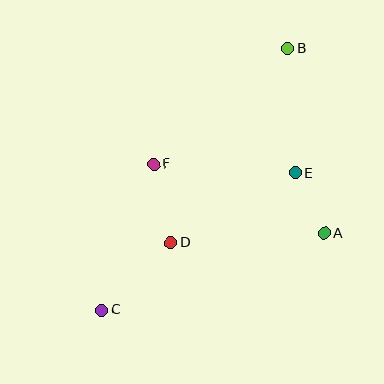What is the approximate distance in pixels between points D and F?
The distance between D and F is approximately 80 pixels.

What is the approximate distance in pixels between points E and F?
The distance between E and F is approximately 142 pixels.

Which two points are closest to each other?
Points A and E are closest to each other.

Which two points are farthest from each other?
Points B and C are farthest from each other.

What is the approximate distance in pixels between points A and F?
The distance between A and F is approximately 184 pixels.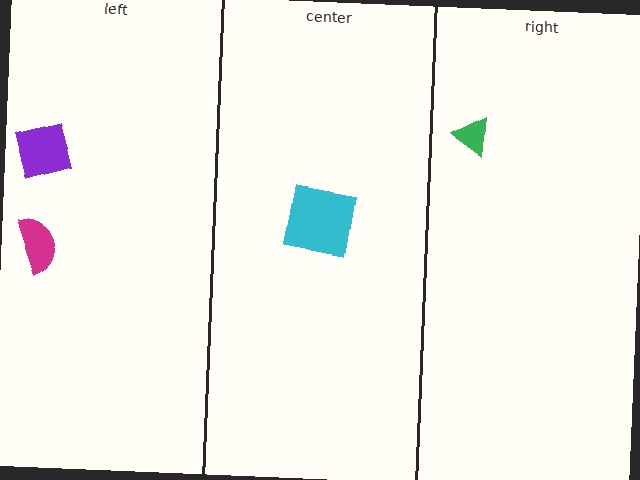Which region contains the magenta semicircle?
The left region.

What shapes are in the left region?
The purple square, the magenta semicircle.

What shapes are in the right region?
The green triangle.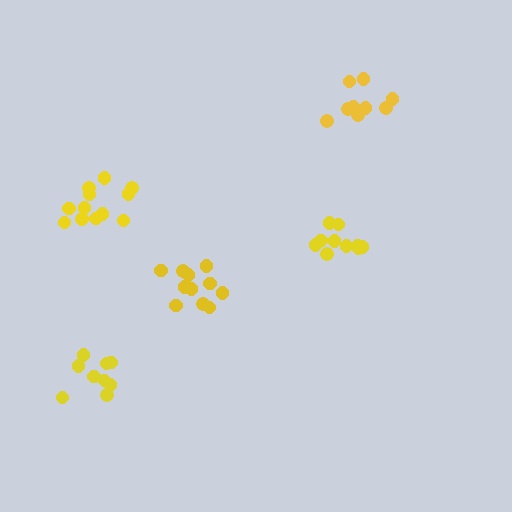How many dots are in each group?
Group 1: 10 dots, Group 2: 11 dots, Group 3: 12 dots, Group 4: 9 dots, Group 5: 9 dots (51 total).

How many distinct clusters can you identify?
There are 5 distinct clusters.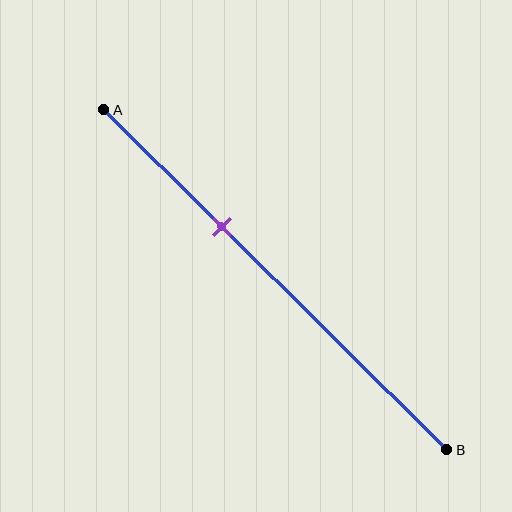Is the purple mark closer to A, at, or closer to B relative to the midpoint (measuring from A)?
The purple mark is closer to point A than the midpoint of segment AB.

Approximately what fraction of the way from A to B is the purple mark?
The purple mark is approximately 35% of the way from A to B.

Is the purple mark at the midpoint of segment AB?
No, the mark is at about 35% from A, not at the 50% midpoint.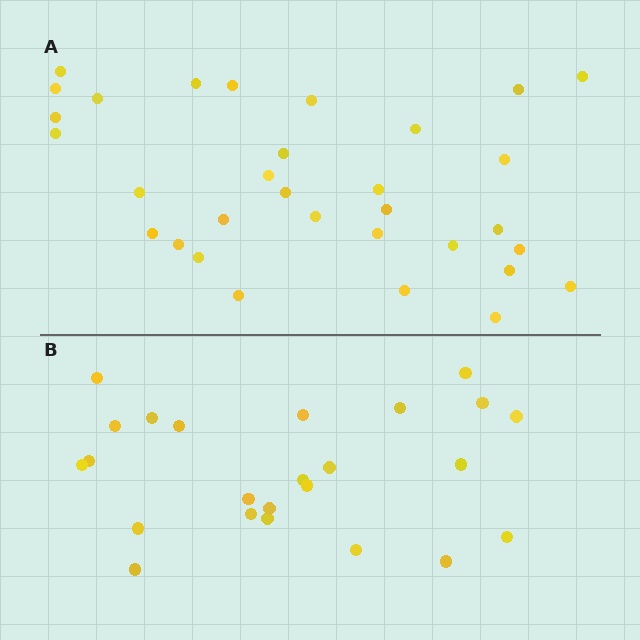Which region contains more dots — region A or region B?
Region A (the top region) has more dots.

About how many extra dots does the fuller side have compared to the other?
Region A has roughly 8 or so more dots than region B.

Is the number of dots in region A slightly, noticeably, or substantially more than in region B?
Region A has noticeably more, but not dramatically so. The ratio is roughly 1.3 to 1.